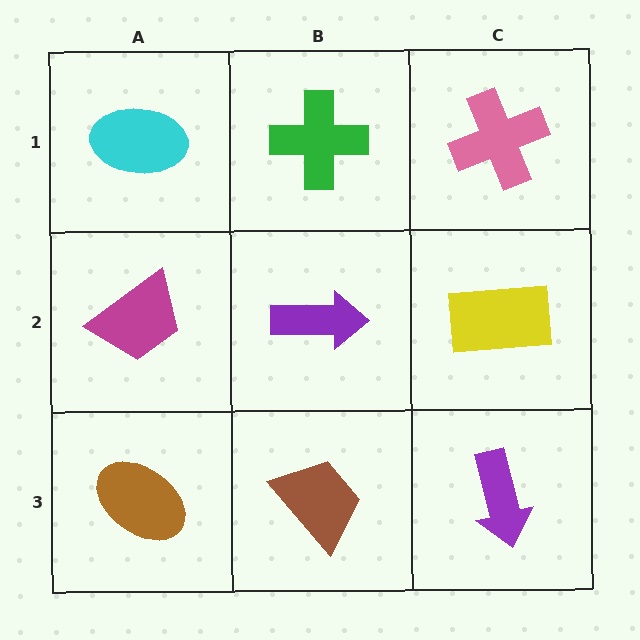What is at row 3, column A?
A brown ellipse.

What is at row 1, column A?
A cyan ellipse.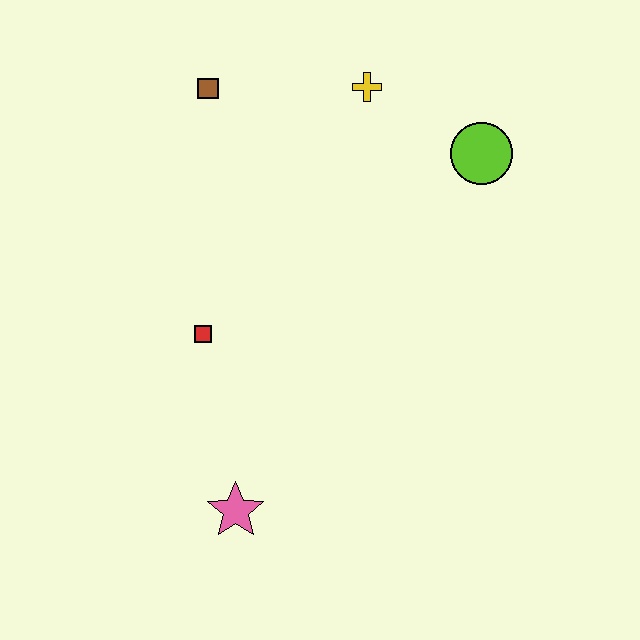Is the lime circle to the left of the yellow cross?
No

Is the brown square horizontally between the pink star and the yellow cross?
No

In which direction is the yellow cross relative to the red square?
The yellow cross is above the red square.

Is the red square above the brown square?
No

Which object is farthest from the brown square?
The pink star is farthest from the brown square.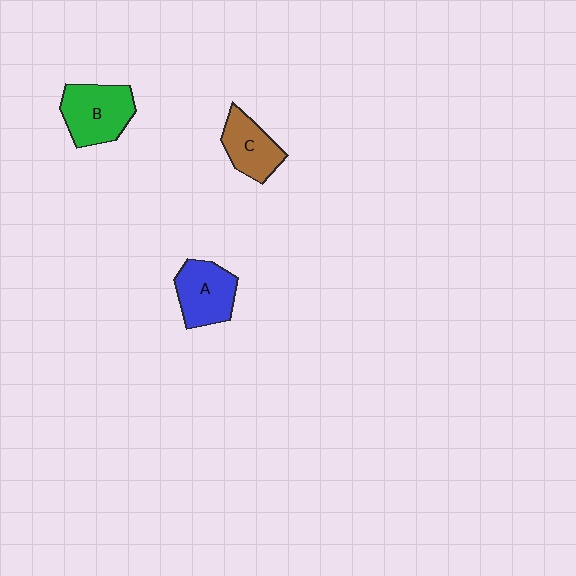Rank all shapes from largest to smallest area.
From largest to smallest: B (green), A (blue), C (brown).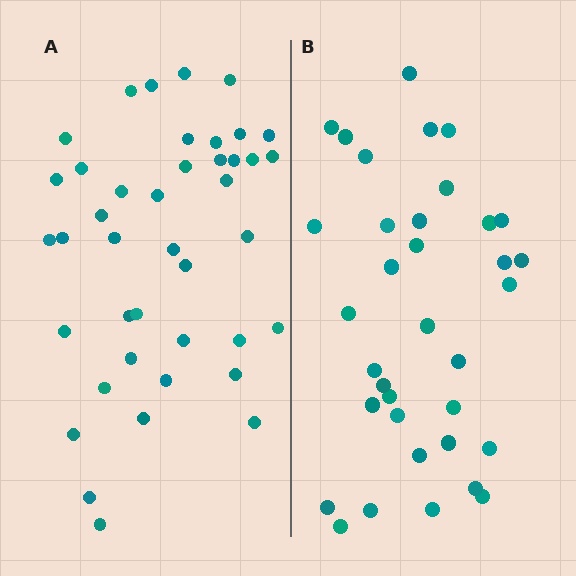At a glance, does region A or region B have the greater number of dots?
Region A (the left region) has more dots.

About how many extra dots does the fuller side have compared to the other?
Region A has about 6 more dots than region B.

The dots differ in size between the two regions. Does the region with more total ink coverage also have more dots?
No. Region B has more total ink coverage because its dots are larger, but region A actually contains more individual dots. Total area can be misleading — the number of items is what matters here.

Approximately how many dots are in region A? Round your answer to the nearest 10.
About 40 dots. (The exact count is 41, which rounds to 40.)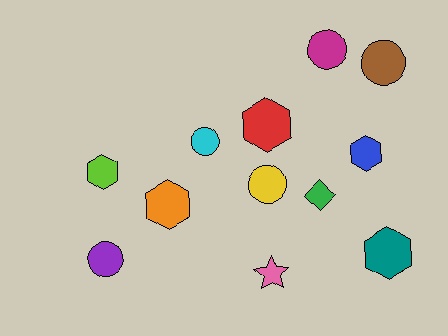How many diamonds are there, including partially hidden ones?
There is 1 diamond.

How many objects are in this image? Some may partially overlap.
There are 12 objects.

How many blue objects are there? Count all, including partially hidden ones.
There is 1 blue object.